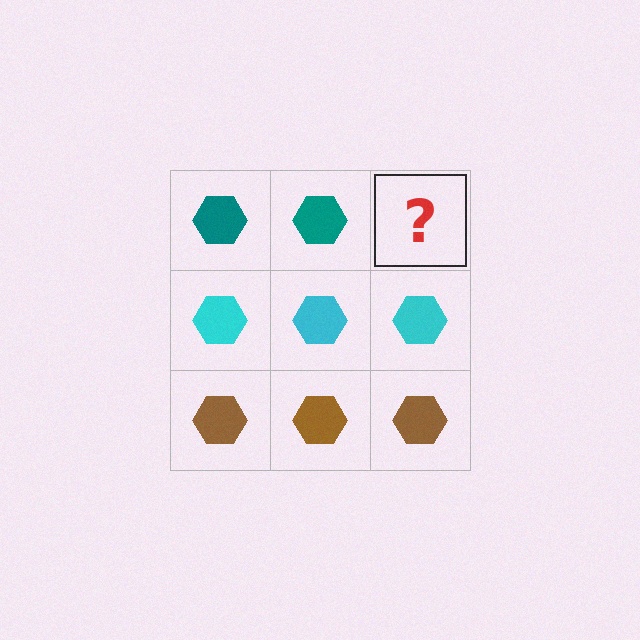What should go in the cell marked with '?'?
The missing cell should contain a teal hexagon.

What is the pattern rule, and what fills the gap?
The rule is that each row has a consistent color. The gap should be filled with a teal hexagon.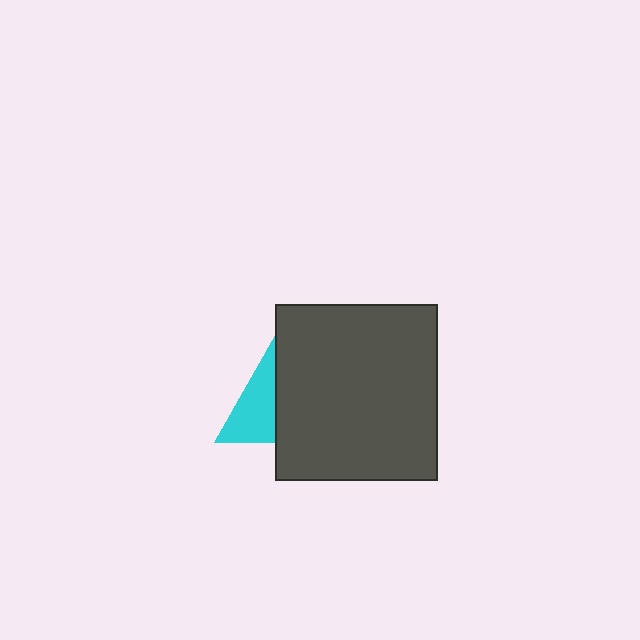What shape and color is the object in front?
The object in front is a dark gray rectangle.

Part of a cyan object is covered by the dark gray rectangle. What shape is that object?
It is a triangle.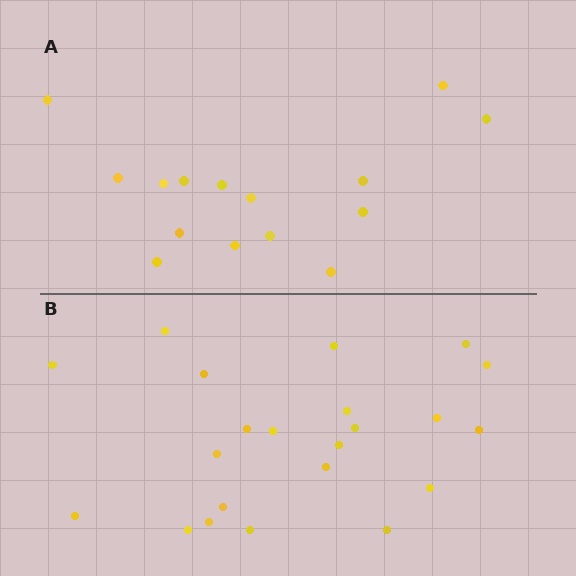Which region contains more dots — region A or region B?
Region B (the bottom region) has more dots.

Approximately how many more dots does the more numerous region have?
Region B has roughly 8 or so more dots than region A.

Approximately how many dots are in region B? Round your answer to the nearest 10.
About 20 dots. (The exact count is 22, which rounds to 20.)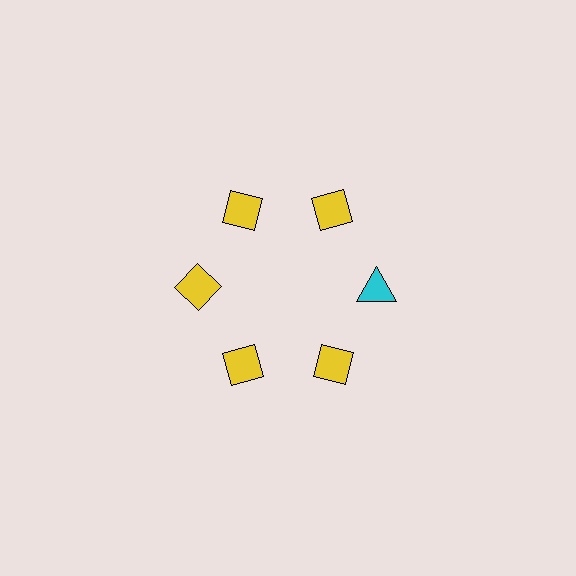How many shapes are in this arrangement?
There are 6 shapes arranged in a ring pattern.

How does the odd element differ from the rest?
It differs in both color (cyan instead of yellow) and shape (triangle instead of diamond).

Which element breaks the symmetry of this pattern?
The cyan triangle at roughly the 3 o'clock position breaks the symmetry. All other shapes are yellow diamonds.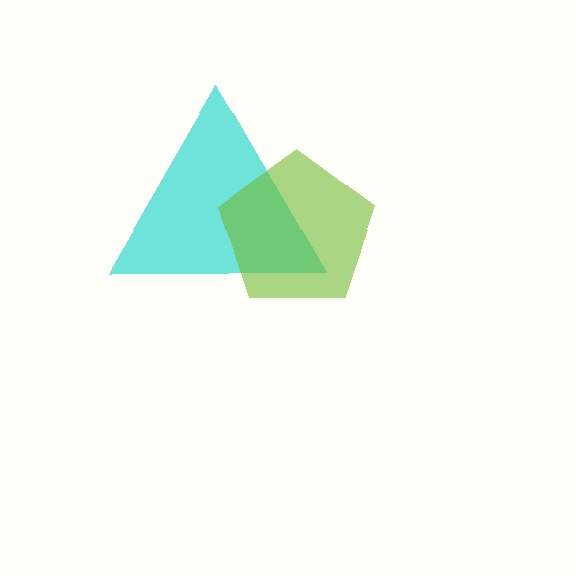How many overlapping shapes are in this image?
There are 2 overlapping shapes in the image.